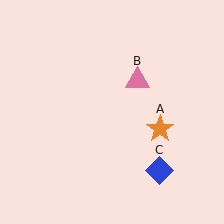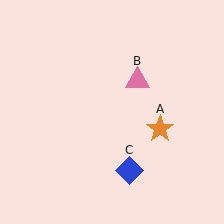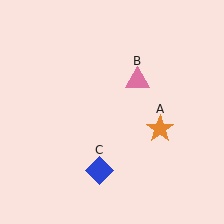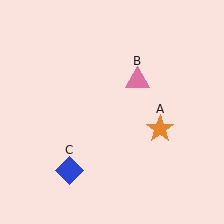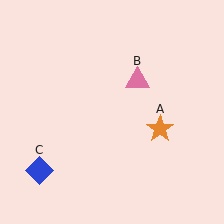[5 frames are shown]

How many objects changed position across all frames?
1 object changed position: blue diamond (object C).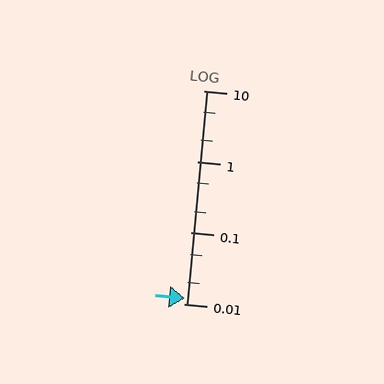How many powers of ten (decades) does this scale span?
The scale spans 3 decades, from 0.01 to 10.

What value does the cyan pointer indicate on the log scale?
The pointer indicates approximately 0.012.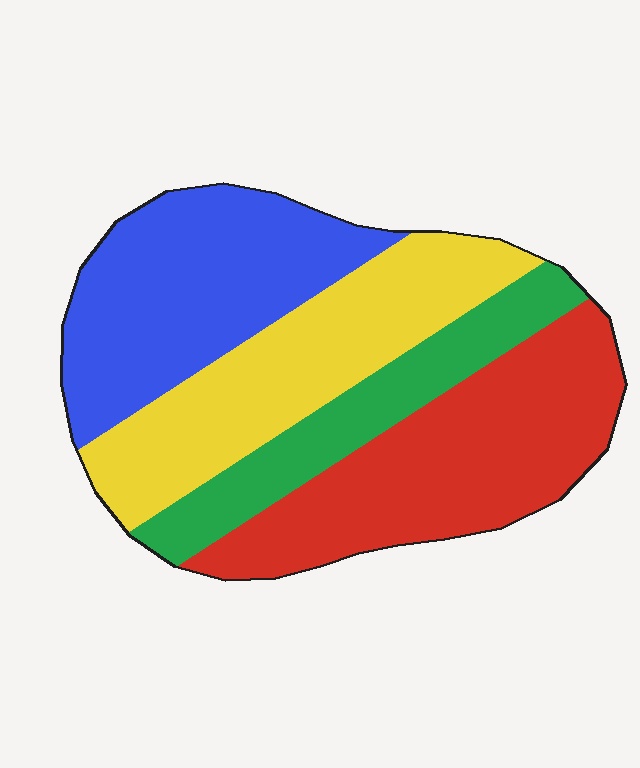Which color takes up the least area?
Green, at roughly 15%.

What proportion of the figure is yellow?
Yellow takes up between a sixth and a third of the figure.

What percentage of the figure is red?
Red takes up between a quarter and a half of the figure.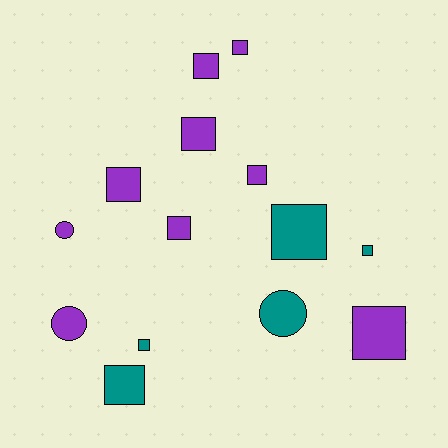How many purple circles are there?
There are 2 purple circles.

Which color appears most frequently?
Purple, with 9 objects.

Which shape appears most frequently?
Square, with 11 objects.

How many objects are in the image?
There are 14 objects.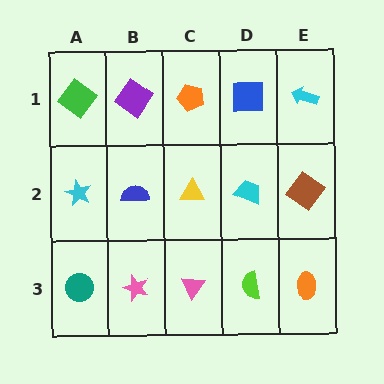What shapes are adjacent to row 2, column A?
A green diamond (row 1, column A), a teal circle (row 3, column A), a blue semicircle (row 2, column B).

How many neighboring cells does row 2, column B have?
4.